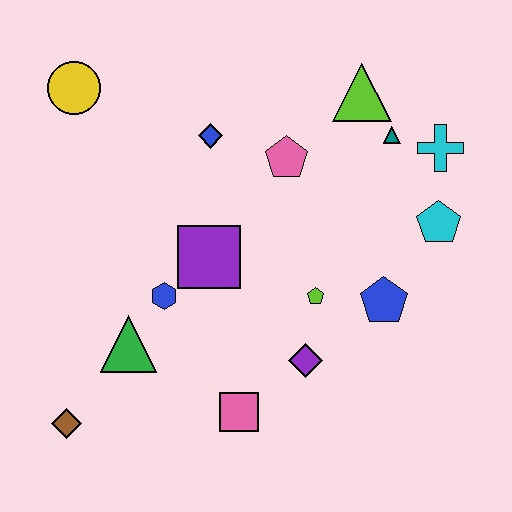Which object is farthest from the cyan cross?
The brown diamond is farthest from the cyan cross.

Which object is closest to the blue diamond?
The pink pentagon is closest to the blue diamond.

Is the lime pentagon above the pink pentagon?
No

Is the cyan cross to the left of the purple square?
No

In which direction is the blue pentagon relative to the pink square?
The blue pentagon is to the right of the pink square.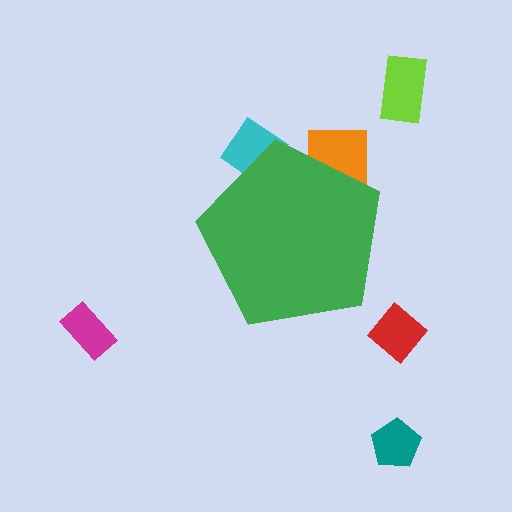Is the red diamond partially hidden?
No, the red diamond is fully visible.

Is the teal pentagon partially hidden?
No, the teal pentagon is fully visible.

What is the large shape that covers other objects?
A green pentagon.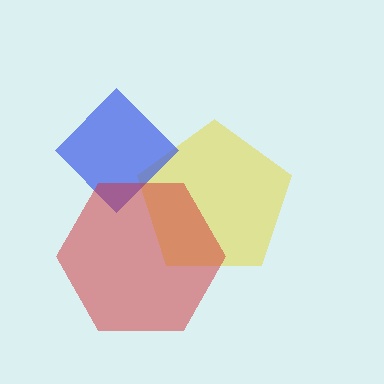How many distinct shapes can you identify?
There are 3 distinct shapes: a yellow pentagon, a blue diamond, a red hexagon.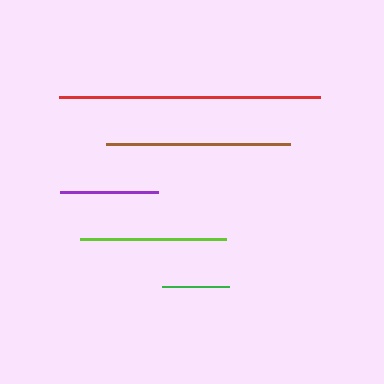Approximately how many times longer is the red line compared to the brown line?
The red line is approximately 1.4 times the length of the brown line.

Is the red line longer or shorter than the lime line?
The red line is longer than the lime line.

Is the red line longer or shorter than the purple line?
The red line is longer than the purple line.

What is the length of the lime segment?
The lime segment is approximately 147 pixels long.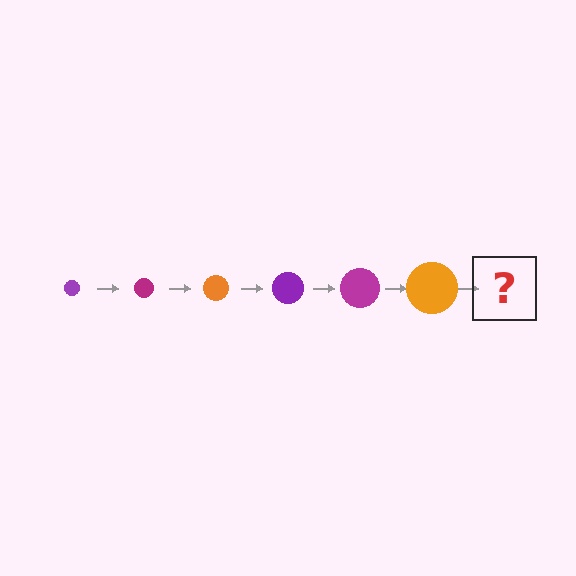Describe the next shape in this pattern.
It should be a purple circle, larger than the previous one.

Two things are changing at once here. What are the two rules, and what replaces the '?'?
The two rules are that the circle grows larger each step and the color cycles through purple, magenta, and orange. The '?' should be a purple circle, larger than the previous one.